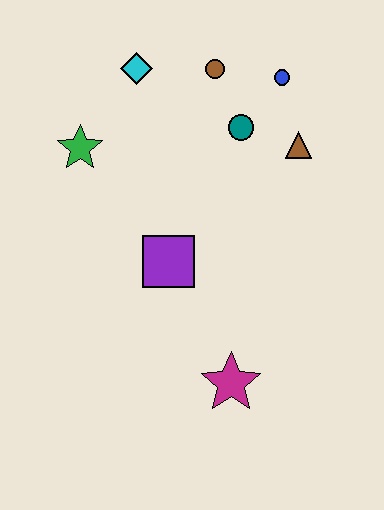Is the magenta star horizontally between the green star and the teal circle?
Yes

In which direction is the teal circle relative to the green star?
The teal circle is to the right of the green star.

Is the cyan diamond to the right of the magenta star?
No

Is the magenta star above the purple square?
No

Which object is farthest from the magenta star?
The cyan diamond is farthest from the magenta star.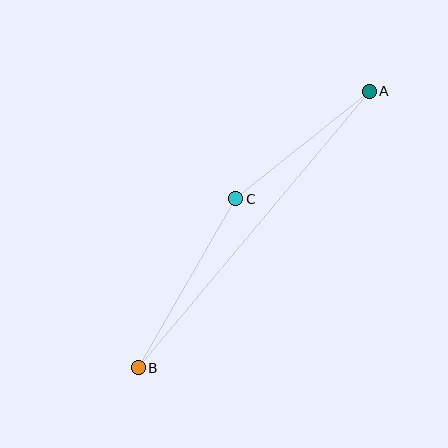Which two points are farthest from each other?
Points A and B are farthest from each other.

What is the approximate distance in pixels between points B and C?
The distance between B and C is approximately 195 pixels.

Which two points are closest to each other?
Points A and C are closest to each other.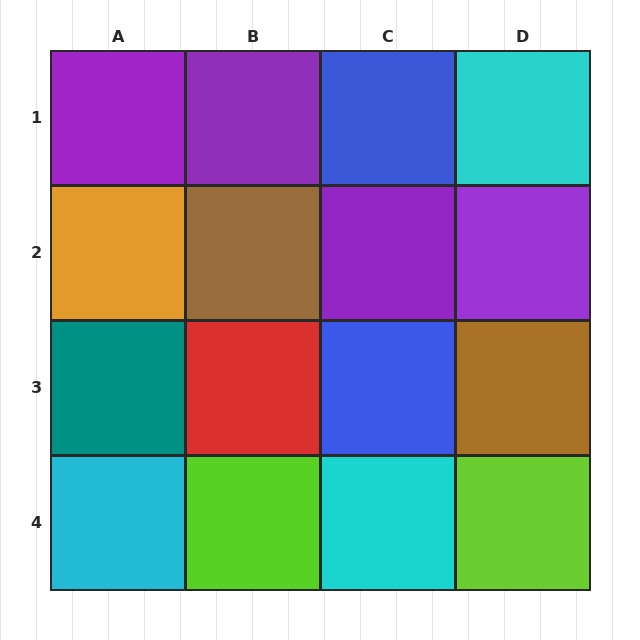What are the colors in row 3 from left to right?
Teal, red, blue, brown.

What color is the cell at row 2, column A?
Orange.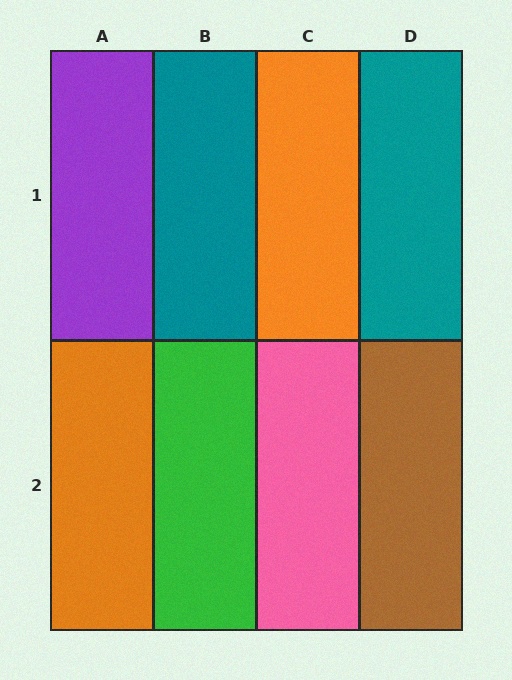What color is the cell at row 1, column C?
Orange.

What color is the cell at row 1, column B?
Teal.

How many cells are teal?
2 cells are teal.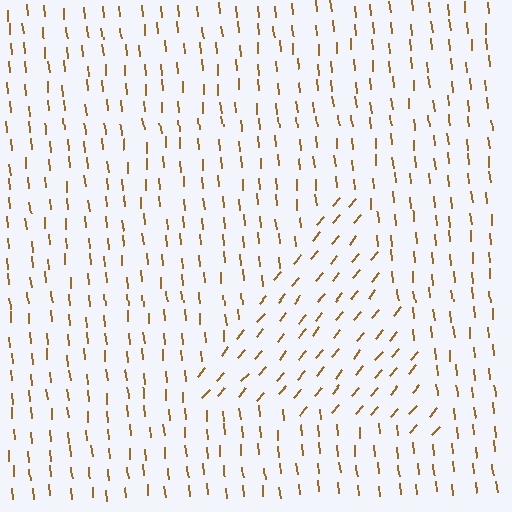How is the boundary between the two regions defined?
The boundary is defined purely by a change in line orientation (approximately 45 degrees difference). All lines are the same color and thickness.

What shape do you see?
I see a triangle.